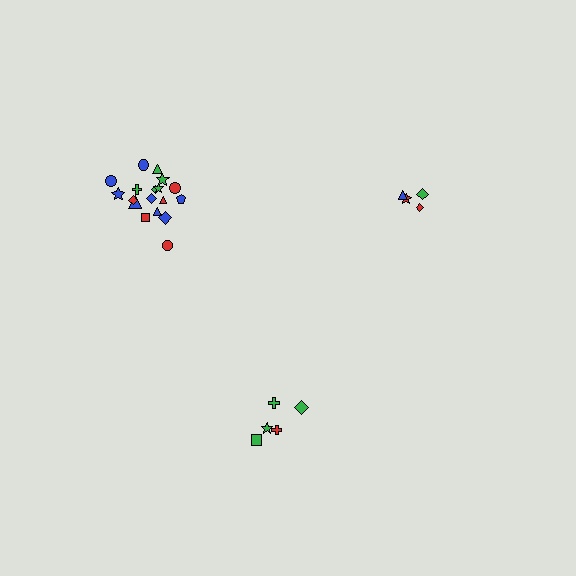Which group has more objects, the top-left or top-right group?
The top-left group.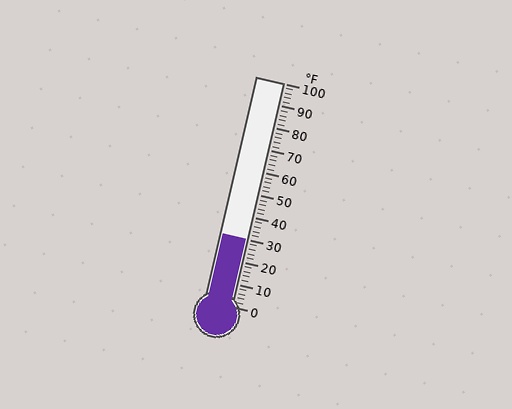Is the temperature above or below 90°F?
The temperature is below 90°F.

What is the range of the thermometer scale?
The thermometer scale ranges from 0°F to 100°F.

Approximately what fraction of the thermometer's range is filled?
The thermometer is filled to approximately 30% of its range.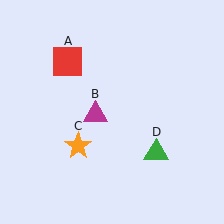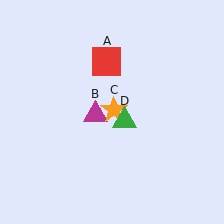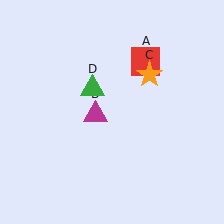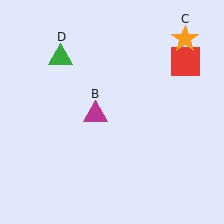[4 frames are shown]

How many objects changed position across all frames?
3 objects changed position: red square (object A), orange star (object C), green triangle (object D).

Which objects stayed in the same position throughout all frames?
Magenta triangle (object B) remained stationary.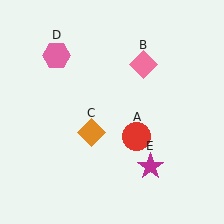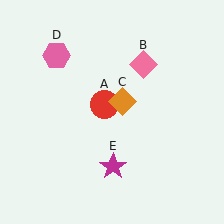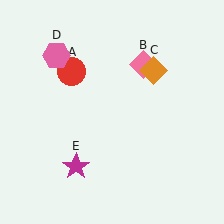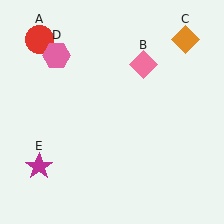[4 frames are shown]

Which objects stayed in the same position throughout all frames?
Pink diamond (object B) and pink hexagon (object D) remained stationary.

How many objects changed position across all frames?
3 objects changed position: red circle (object A), orange diamond (object C), magenta star (object E).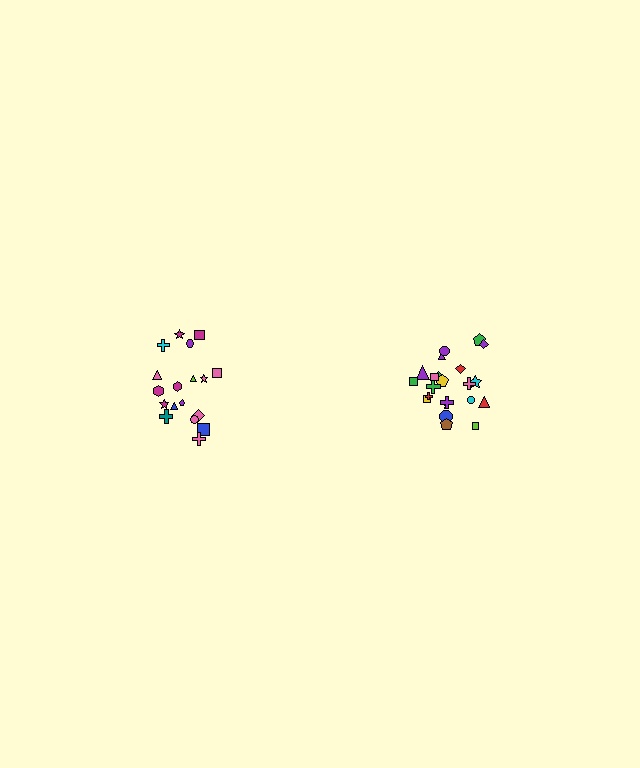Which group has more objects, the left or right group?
The right group.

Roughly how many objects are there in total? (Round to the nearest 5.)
Roughly 40 objects in total.